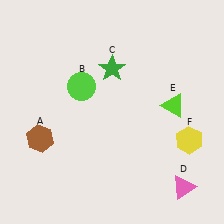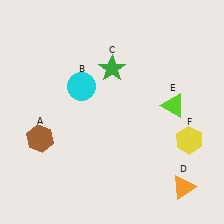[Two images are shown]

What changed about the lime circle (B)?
In Image 1, B is lime. In Image 2, it changed to cyan.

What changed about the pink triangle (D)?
In Image 1, D is pink. In Image 2, it changed to orange.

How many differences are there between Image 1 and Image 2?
There are 2 differences between the two images.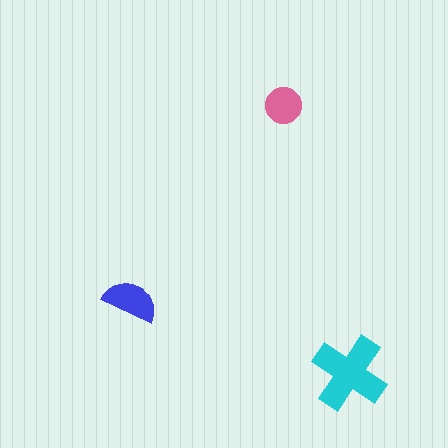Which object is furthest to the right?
The cyan cross is rightmost.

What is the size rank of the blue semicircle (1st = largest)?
2nd.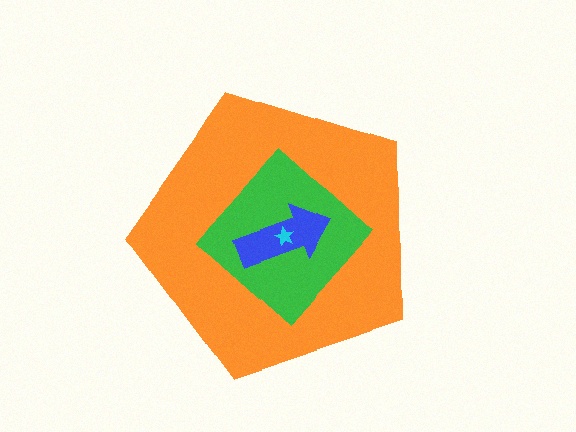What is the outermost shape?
The orange pentagon.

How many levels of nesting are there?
4.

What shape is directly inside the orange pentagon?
The green diamond.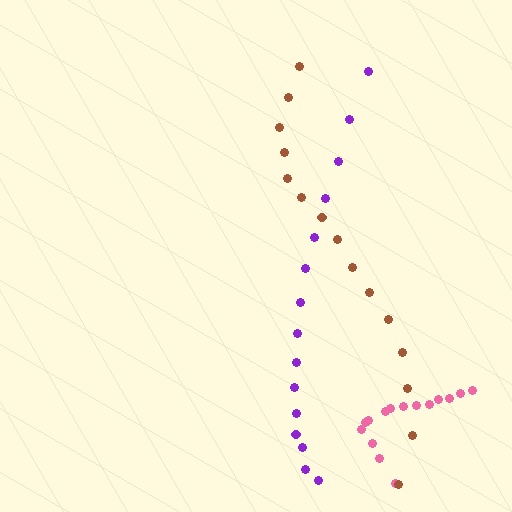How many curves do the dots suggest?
There are 3 distinct paths.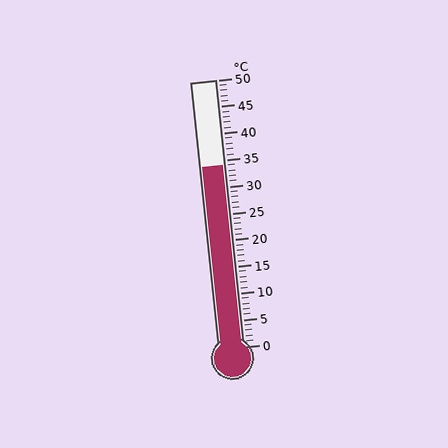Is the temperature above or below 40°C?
The temperature is below 40°C.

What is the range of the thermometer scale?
The thermometer scale ranges from 0°C to 50°C.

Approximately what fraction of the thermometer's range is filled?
The thermometer is filled to approximately 70% of its range.